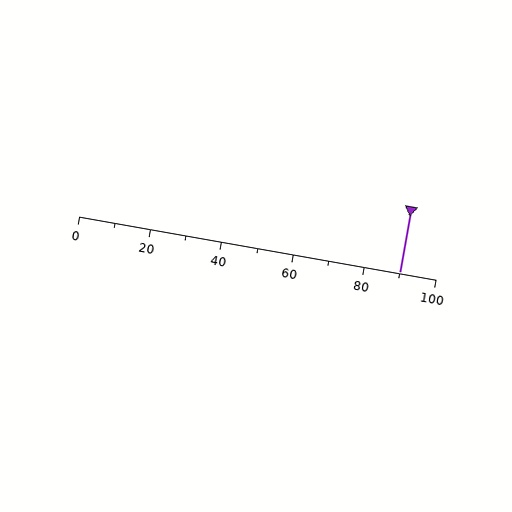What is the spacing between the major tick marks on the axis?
The major ticks are spaced 20 apart.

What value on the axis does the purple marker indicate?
The marker indicates approximately 90.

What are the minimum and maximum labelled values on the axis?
The axis runs from 0 to 100.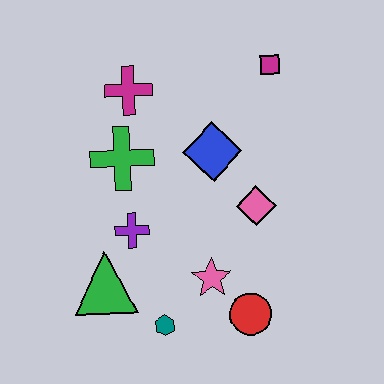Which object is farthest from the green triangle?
The magenta square is farthest from the green triangle.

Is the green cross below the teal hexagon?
No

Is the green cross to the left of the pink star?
Yes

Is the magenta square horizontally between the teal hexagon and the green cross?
No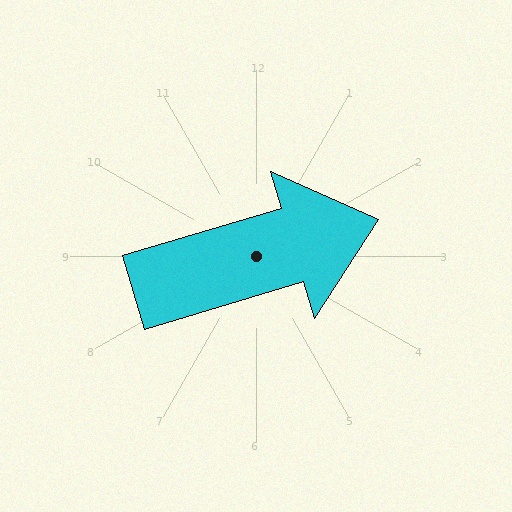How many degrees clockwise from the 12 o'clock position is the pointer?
Approximately 73 degrees.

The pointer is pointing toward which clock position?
Roughly 2 o'clock.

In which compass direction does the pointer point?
East.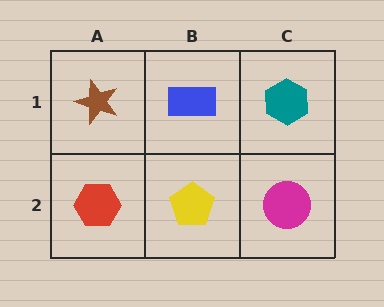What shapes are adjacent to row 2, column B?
A blue rectangle (row 1, column B), a red hexagon (row 2, column A), a magenta circle (row 2, column C).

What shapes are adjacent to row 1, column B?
A yellow pentagon (row 2, column B), a brown star (row 1, column A), a teal hexagon (row 1, column C).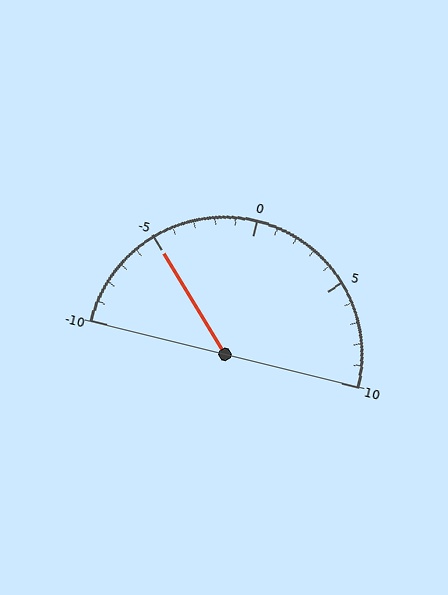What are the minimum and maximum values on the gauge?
The gauge ranges from -10 to 10.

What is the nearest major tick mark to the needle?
The nearest major tick mark is -5.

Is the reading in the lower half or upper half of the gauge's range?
The reading is in the lower half of the range (-10 to 10).